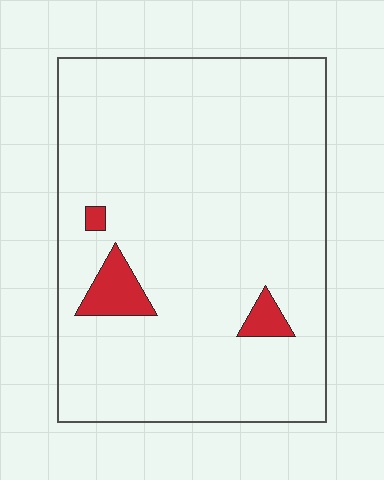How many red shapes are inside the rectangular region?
3.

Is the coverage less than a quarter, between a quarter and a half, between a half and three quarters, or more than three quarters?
Less than a quarter.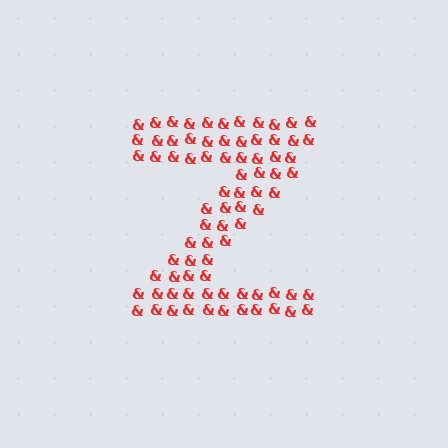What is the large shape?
The large shape is the letter Z.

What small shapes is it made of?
It is made of small ampersands.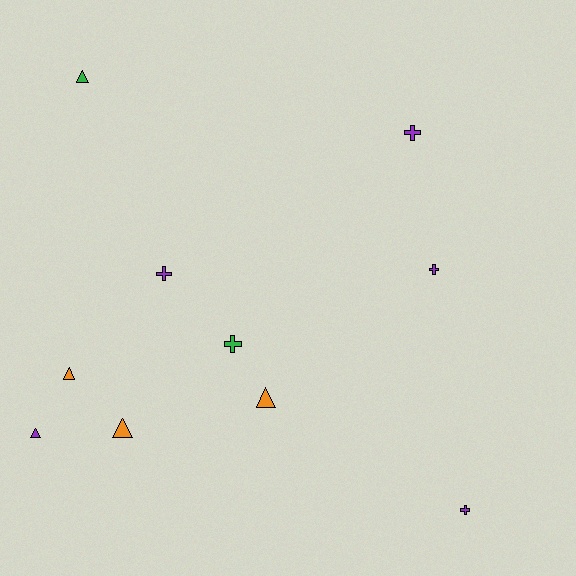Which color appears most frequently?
Purple, with 5 objects.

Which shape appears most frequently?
Cross, with 5 objects.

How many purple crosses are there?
There are 4 purple crosses.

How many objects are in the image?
There are 10 objects.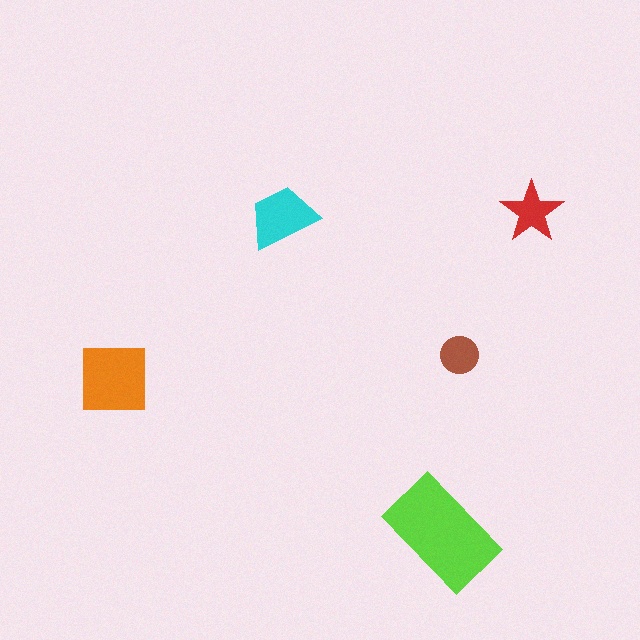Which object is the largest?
The lime rectangle.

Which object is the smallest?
The brown circle.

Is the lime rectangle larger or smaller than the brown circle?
Larger.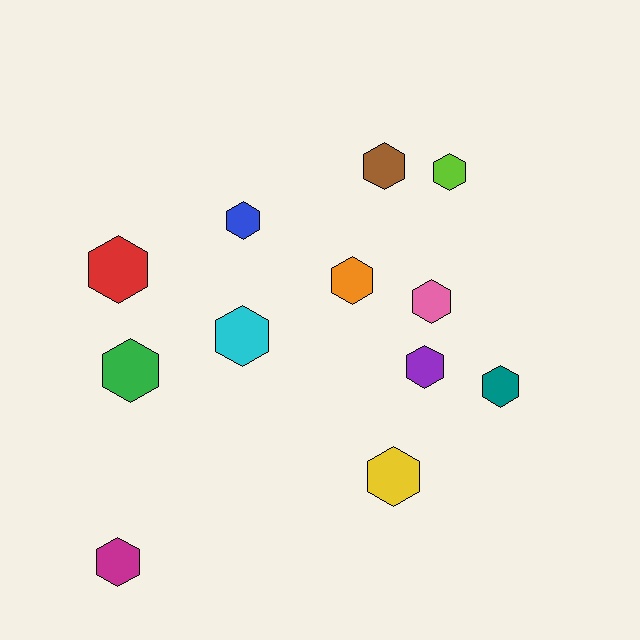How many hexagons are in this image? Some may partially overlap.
There are 12 hexagons.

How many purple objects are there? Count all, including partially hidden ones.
There is 1 purple object.